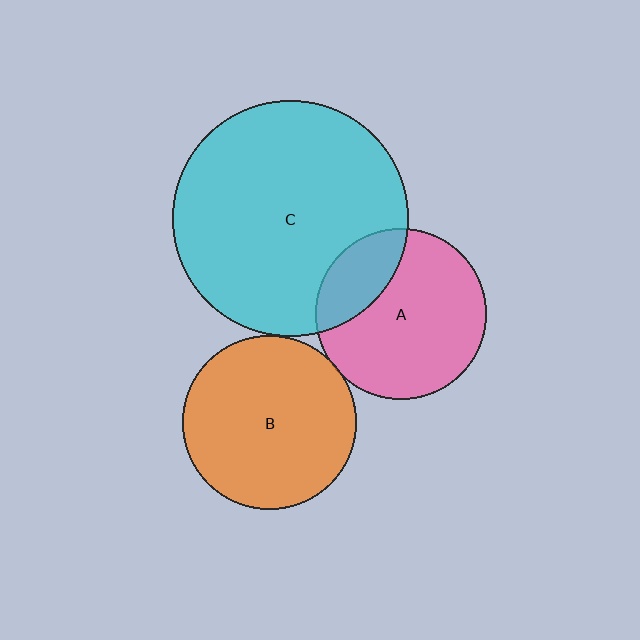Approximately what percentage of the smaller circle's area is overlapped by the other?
Approximately 25%.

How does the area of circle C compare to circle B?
Approximately 1.8 times.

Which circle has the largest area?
Circle C (cyan).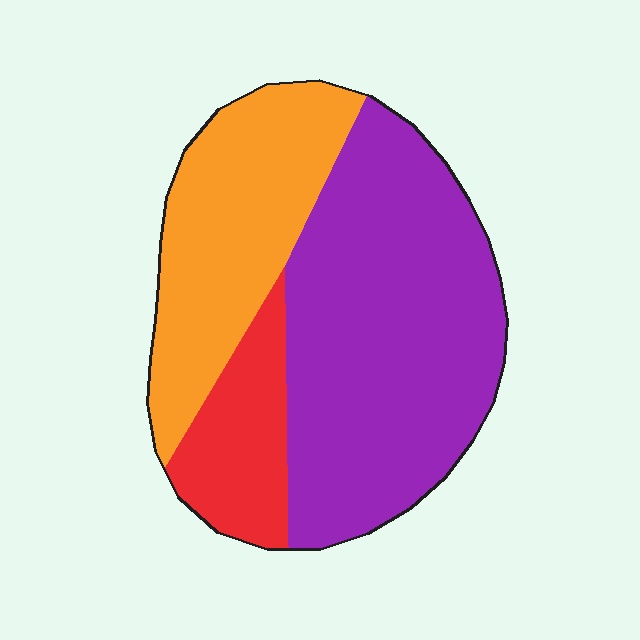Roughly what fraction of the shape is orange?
Orange covers about 30% of the shape.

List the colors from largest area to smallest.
From largest to smallest: purple, orange, red.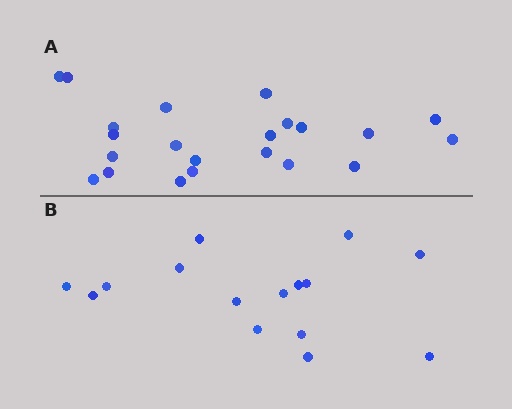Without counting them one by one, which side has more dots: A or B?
Region A (the top region) has more dots.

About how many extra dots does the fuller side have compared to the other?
Region A has roughly 8 or so more dots than region B.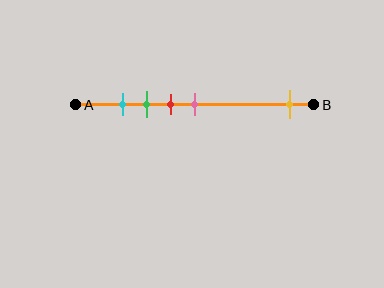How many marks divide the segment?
There are 5 marks dividing the segment.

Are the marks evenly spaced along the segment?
No, the marks are not evenly spaced.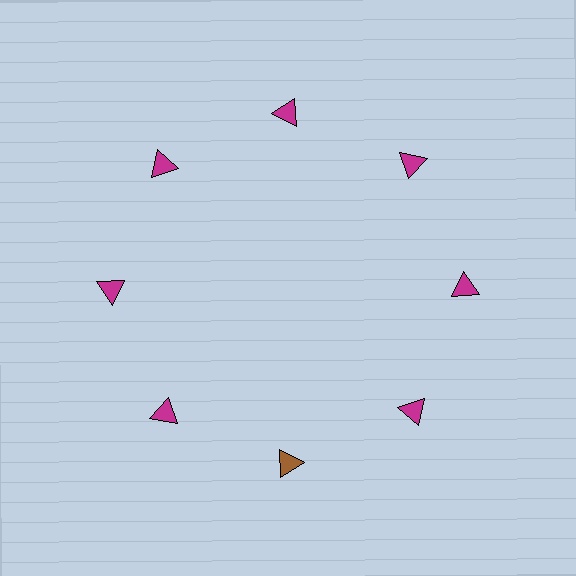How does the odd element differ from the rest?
It has a different color: brown instead of magenta.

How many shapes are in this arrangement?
There are 8 shapes arranged in a ring pattern.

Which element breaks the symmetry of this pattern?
The brown triangle at roughly the 6 o'clock position breaks the symmetry. All other shapes are magenta triangles.